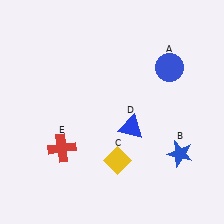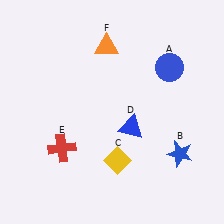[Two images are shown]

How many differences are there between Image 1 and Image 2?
There is 1 difference between the two images.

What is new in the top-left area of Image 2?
An orange triangle (F) was added in the top-left area of Image 2.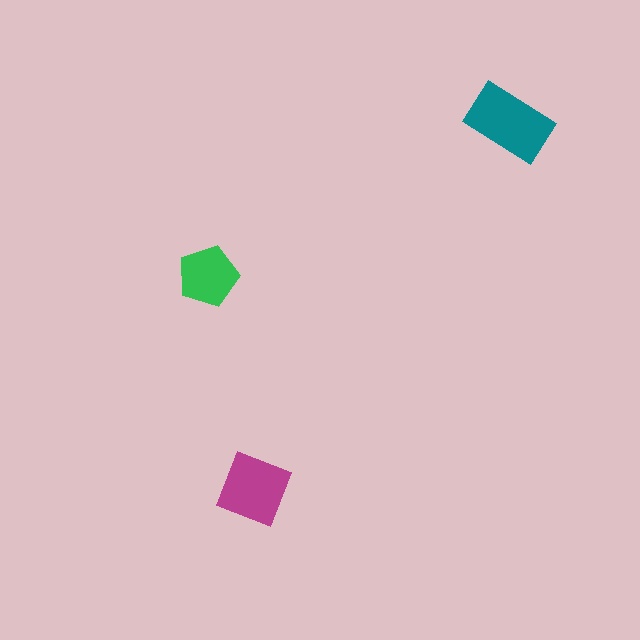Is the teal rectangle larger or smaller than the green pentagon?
Larger.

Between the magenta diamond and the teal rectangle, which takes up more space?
The teal rectangle.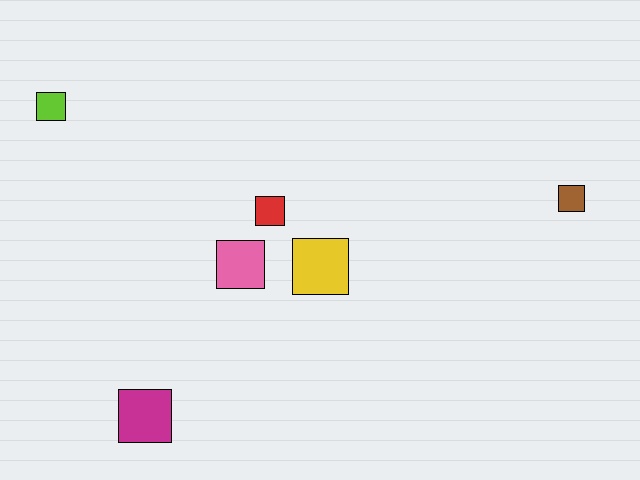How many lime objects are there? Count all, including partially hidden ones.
There is 1 lime object.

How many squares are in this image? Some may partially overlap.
There are 6 squares.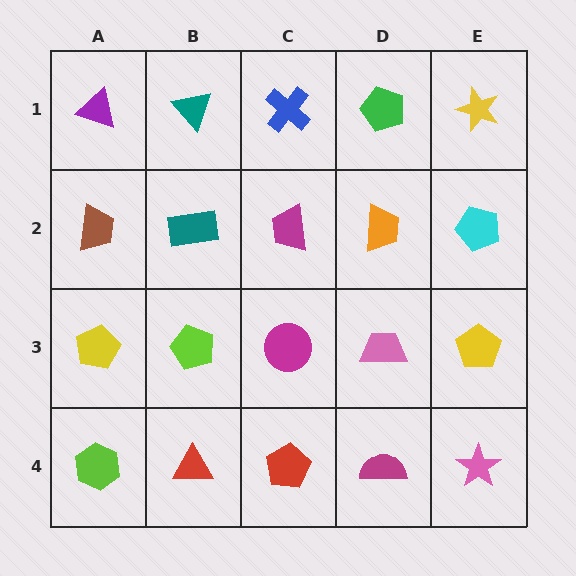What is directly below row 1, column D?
An orange trapezoid.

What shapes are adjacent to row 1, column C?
A magenta trapezoid (row 2, column C), a teal triangle (row 1, column B), a green pentagon (row 1, column D).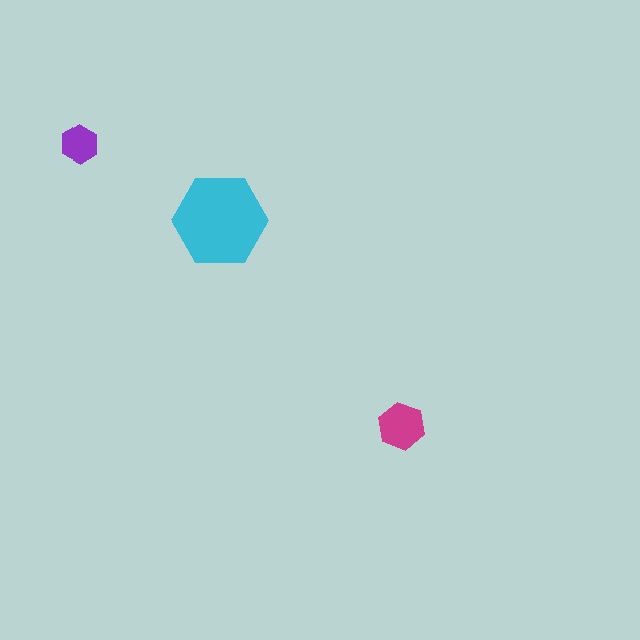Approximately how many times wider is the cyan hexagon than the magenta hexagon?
About 2 times wider.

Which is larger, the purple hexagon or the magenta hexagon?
The magenta one.